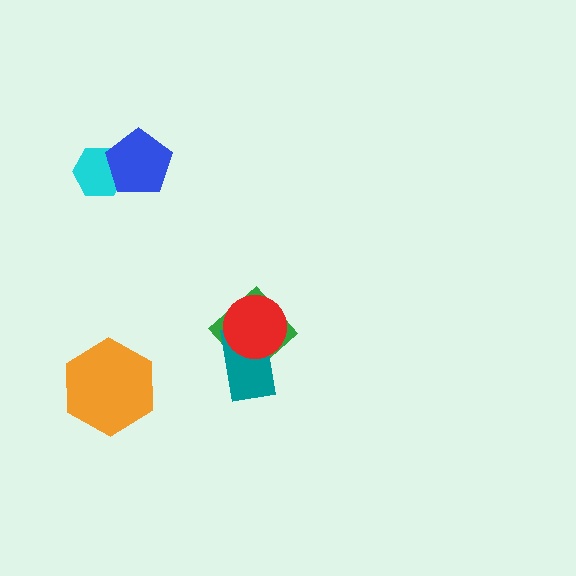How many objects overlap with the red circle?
2 objects overlap with the red circle.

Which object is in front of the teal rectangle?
The red circle is in front of the teal rectangle.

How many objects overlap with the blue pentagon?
1 object overlaps with the blue pentagon.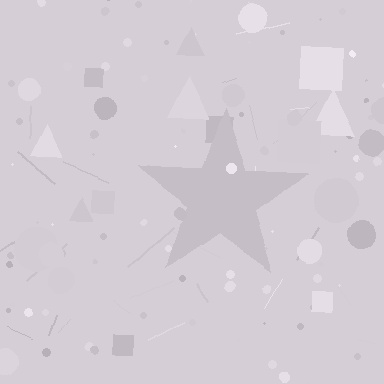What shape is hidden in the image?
A star is hidden in the image.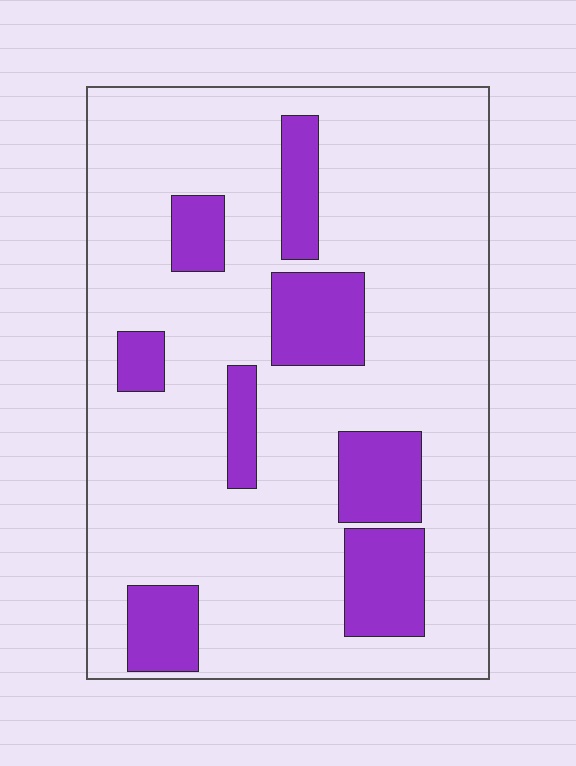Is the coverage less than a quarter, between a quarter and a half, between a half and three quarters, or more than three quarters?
Less than a quarter.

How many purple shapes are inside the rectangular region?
8.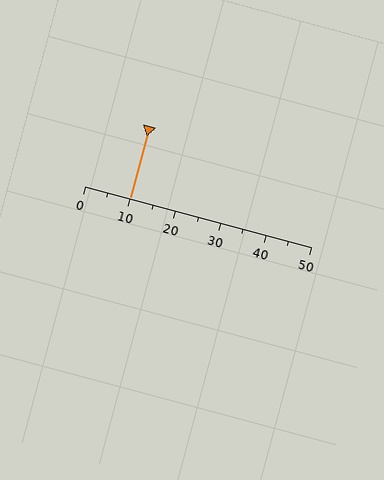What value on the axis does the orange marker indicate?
The marker indicates approximately 10.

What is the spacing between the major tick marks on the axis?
The major ticks are spaced 10 apart.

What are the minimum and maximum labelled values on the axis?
The axis runs from 0 to 50.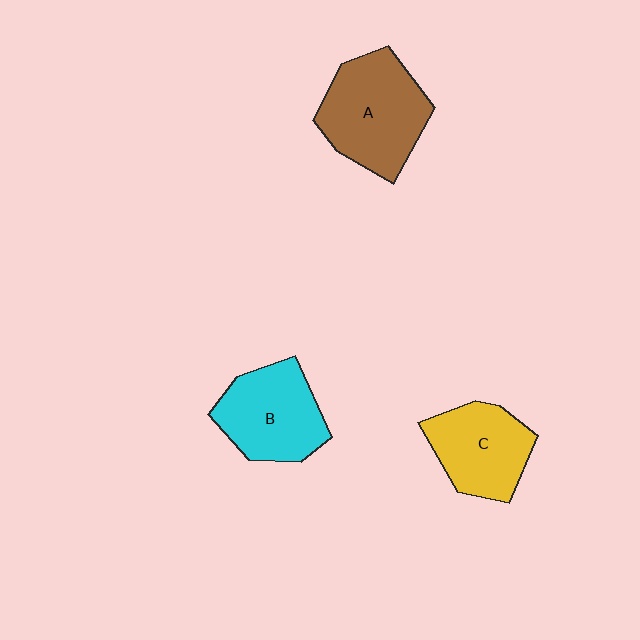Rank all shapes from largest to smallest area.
From largest to smallest: A (brown), B (cyan), C (yellow).